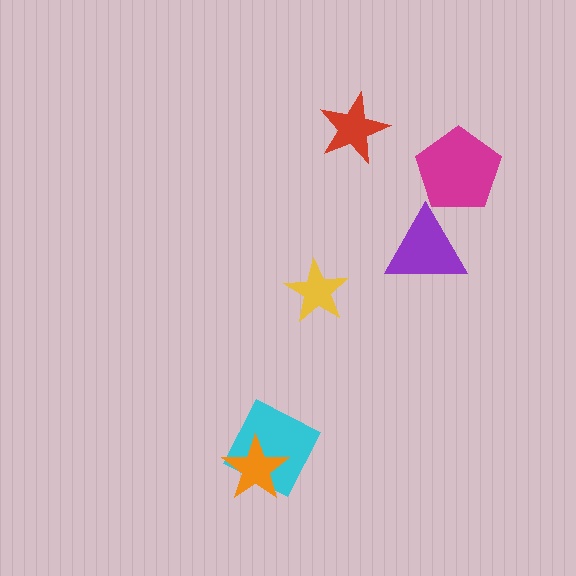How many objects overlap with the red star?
0 objects overlap with the red star.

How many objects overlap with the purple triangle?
0 objects overlap with the purple triangle.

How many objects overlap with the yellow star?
0 objects overlap with the yellow star.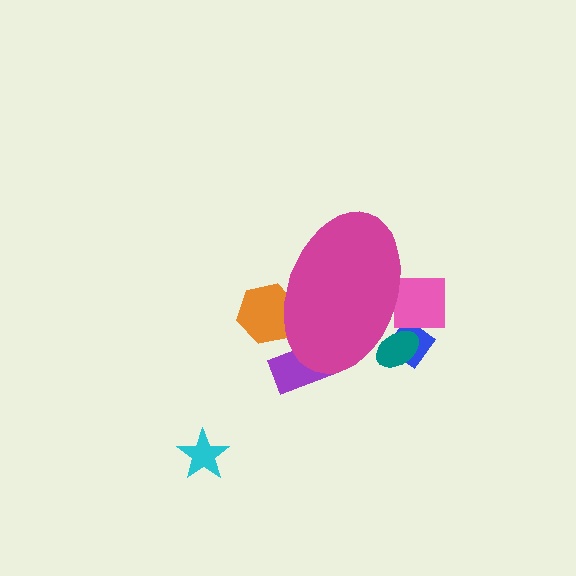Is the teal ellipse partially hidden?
Yes, the teal ellipse is partially hidden behind the magenta ellipse.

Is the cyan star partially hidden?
No, the cyan star is fully visible.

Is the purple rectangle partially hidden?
Yes, the purple rectangle is partially hidden behind the magenta ellipse.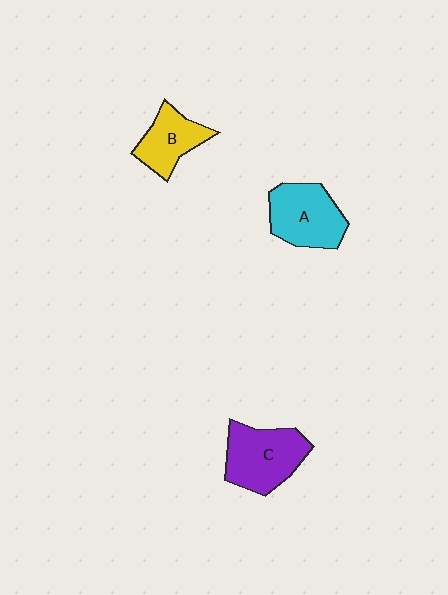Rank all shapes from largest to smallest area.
From largest to smallest: C (purple), A (cyan), B (yellow).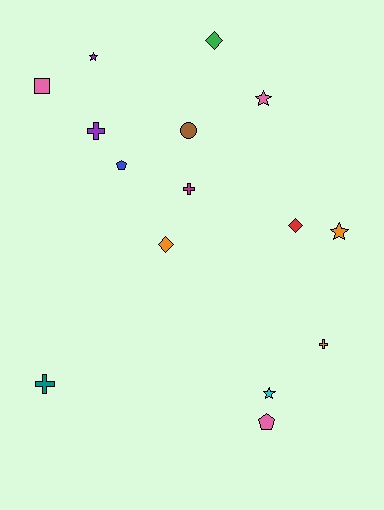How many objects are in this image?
There are 15 objects.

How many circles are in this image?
There is 1 circle.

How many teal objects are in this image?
There is 1 teal object.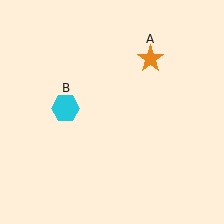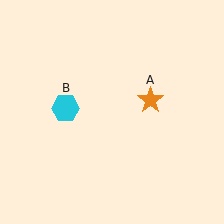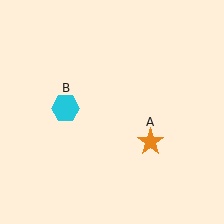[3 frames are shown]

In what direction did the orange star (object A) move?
The orange star (object A) moved down.